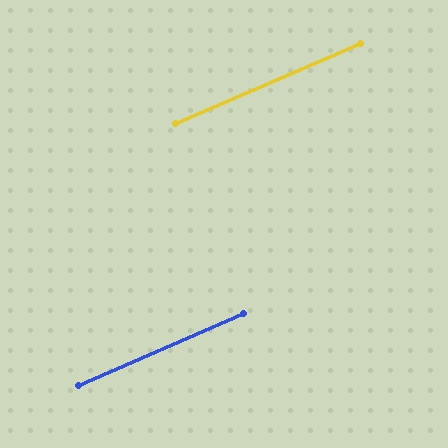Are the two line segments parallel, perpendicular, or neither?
Parallel — their directions differ by only 0.1°.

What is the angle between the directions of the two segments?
Approximately 0 degrees.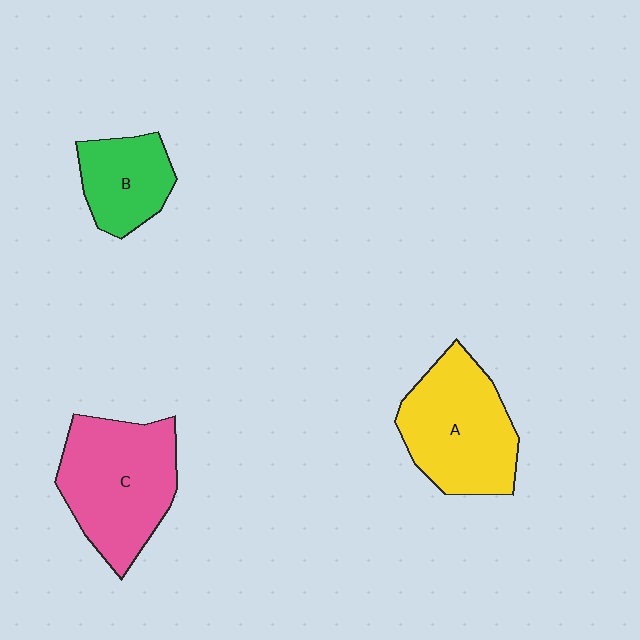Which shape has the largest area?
Shape C (pink).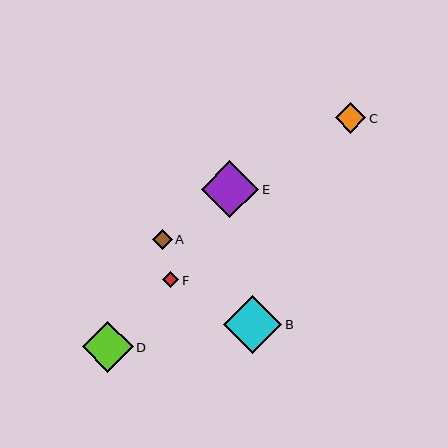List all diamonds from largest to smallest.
From largest to smallest: B, E, D, C, A, F.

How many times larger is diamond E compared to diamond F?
Diamond E is approximately 3.5 times the size of diamond F.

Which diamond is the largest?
Diamond B is the largest with a size of approximately 58 pixels.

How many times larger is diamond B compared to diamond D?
Diamond B is approximately 1.2 times the size of diamond D.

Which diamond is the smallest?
Diamond F is the smallest with a size of approximately 16 pixels.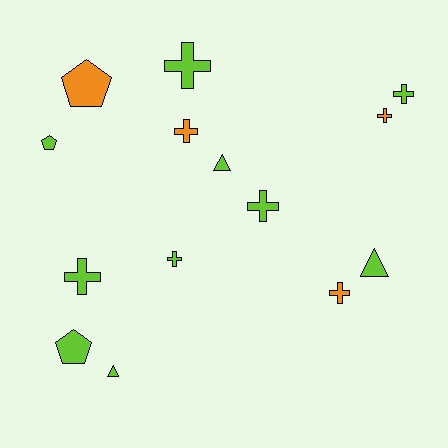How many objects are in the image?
There are 14 objects.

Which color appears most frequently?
Lime, with 10 objects.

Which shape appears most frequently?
Cross, with 8 objects.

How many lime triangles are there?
There are 3 lime triangles.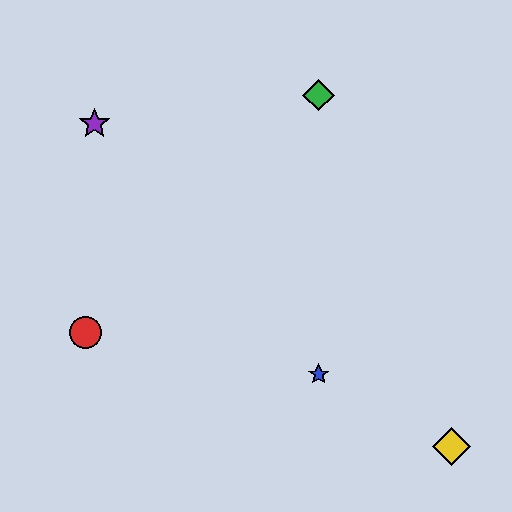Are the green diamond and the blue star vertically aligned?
Yes, both are at x≈319.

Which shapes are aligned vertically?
The blue star, the green diamond are aligned vertically.